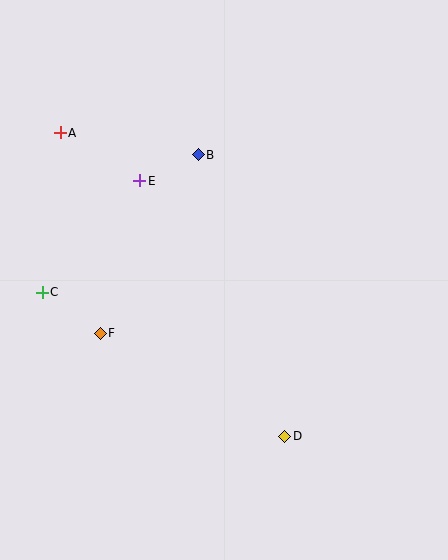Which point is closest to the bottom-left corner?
Point F is closest to the bottom-left corner.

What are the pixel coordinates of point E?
Point E is at (140, 181).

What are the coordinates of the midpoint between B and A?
The midpoint between B and A is at (129, 144).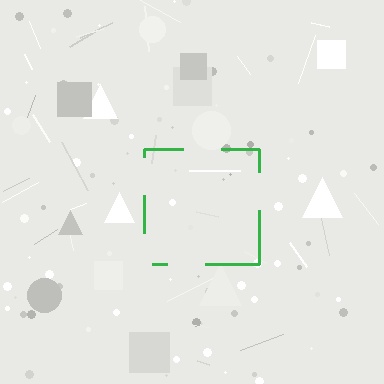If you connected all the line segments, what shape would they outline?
They would outline a square.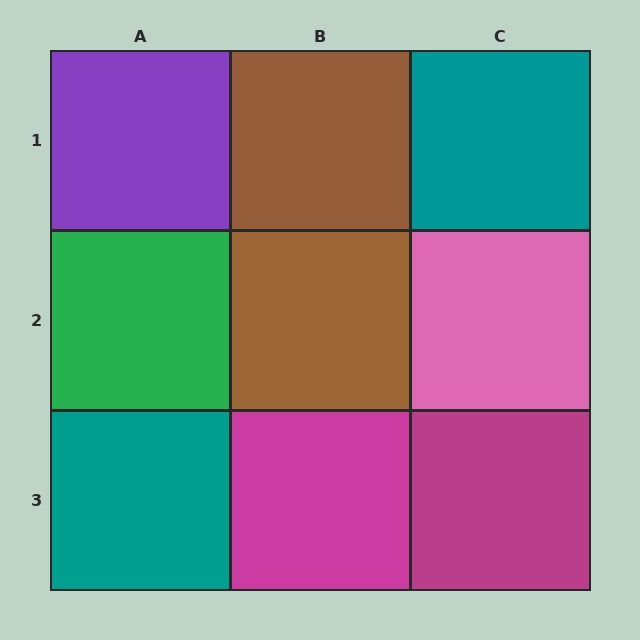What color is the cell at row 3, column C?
Magenta.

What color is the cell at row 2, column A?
Green.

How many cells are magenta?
2 cells are magenta.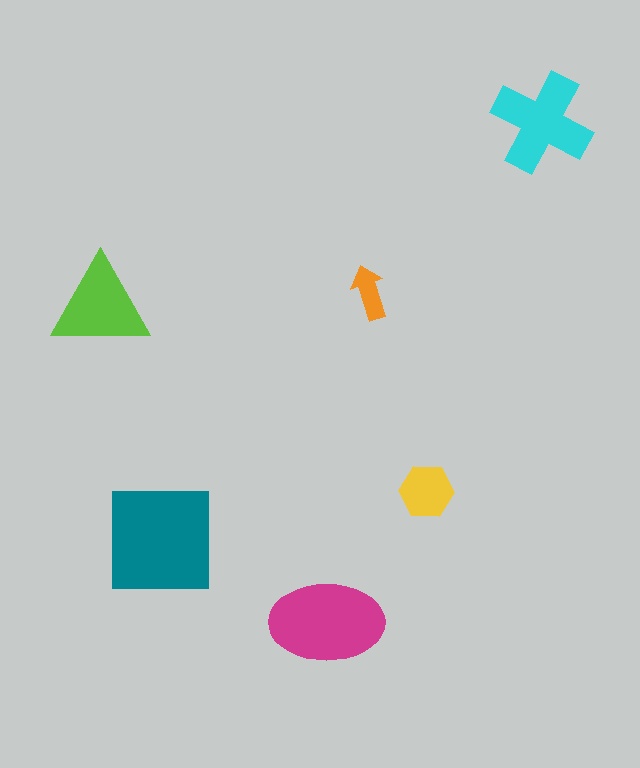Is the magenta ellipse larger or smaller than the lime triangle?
Larger.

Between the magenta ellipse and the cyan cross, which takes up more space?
The magenta ellipse.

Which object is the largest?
The teal square.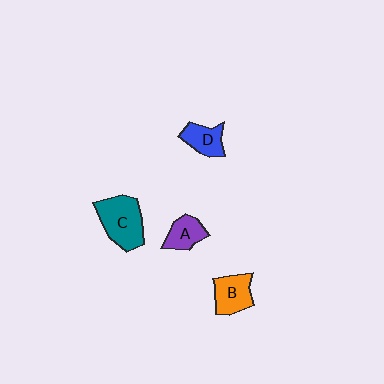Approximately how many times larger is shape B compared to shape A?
Approximately 1.3 times.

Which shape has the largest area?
Shape C (teal).